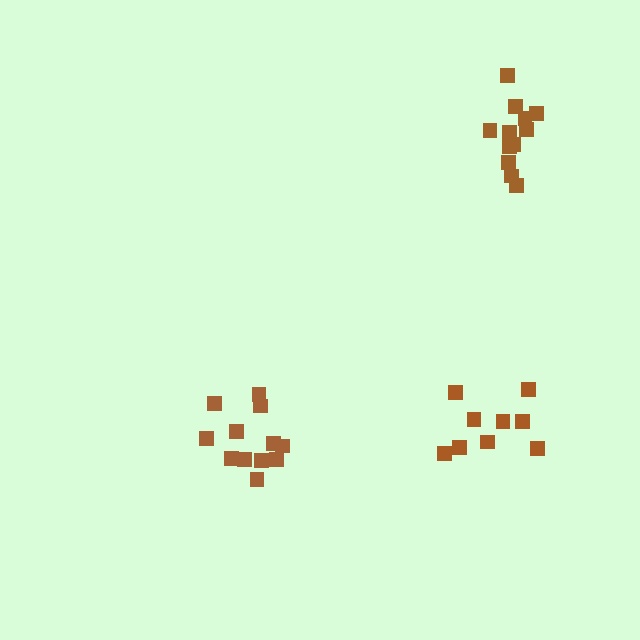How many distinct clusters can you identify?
There are 3 distinct clusters.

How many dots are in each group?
Group 1: 12 dots, Group 2: 9 dots, Group 3: 12 dots (33 total).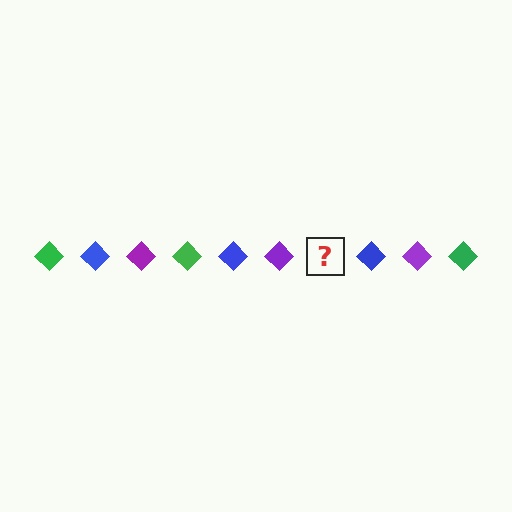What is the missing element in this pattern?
The missing element is a green diamond.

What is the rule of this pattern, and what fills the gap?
The rule is that the pattern cycles through green, blue, purple diamonds. The gap should be filled with a green diamond.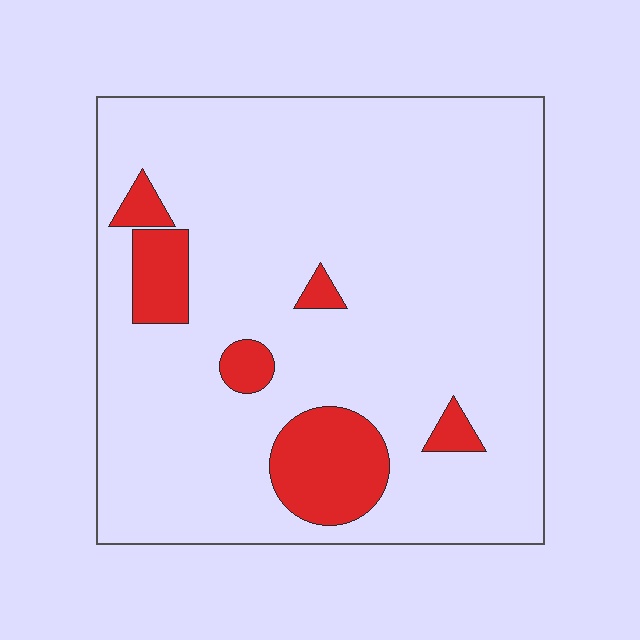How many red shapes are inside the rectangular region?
6.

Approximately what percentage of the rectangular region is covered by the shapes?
Approximately 10%.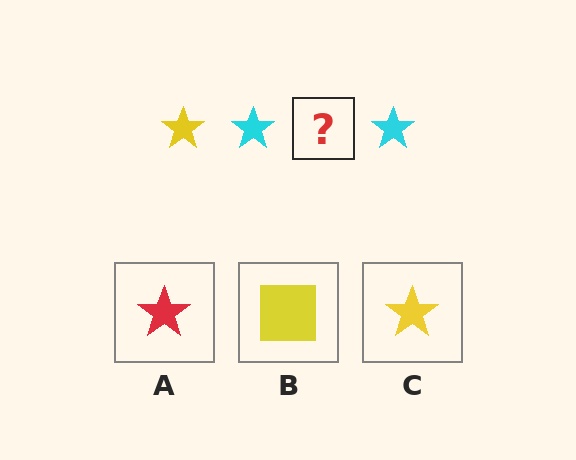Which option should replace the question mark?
Option C.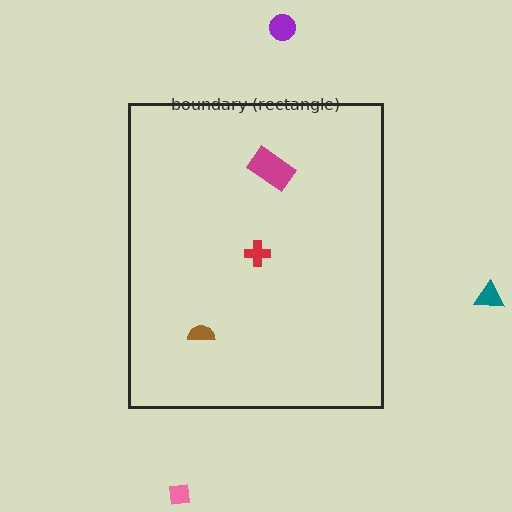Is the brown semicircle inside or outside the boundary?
Inside.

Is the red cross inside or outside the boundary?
Inside.